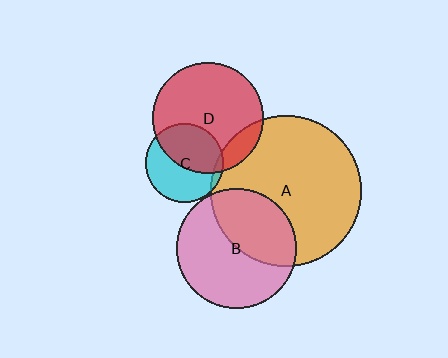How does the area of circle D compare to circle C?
Approximately 2.0 times.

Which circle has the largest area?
Circle A (orange).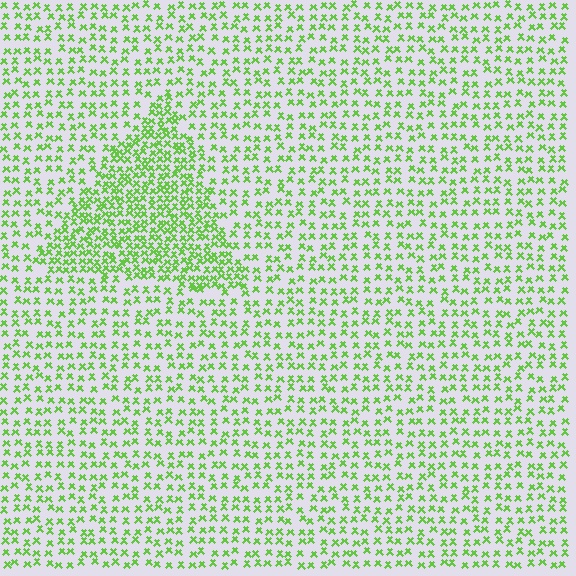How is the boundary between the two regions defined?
The boundary is defined by a change in element density (approximately 2.0x ratio). All elements are the same color, size, and shape.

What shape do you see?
I see a triangle.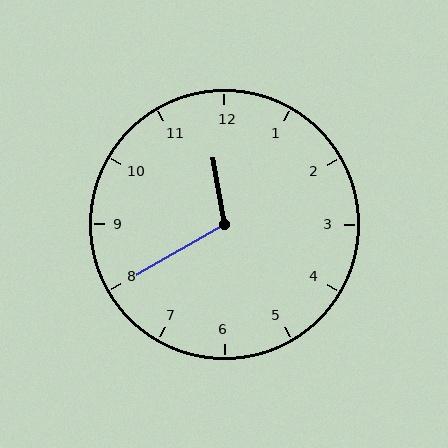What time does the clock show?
11:40.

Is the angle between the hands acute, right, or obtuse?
It is obtuse.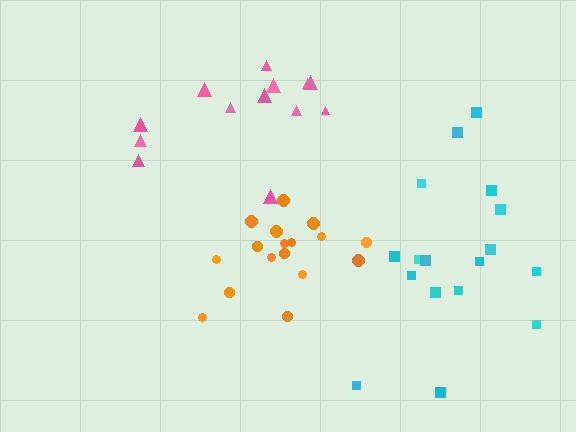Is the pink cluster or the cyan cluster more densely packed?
Cyan.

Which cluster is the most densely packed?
Orange.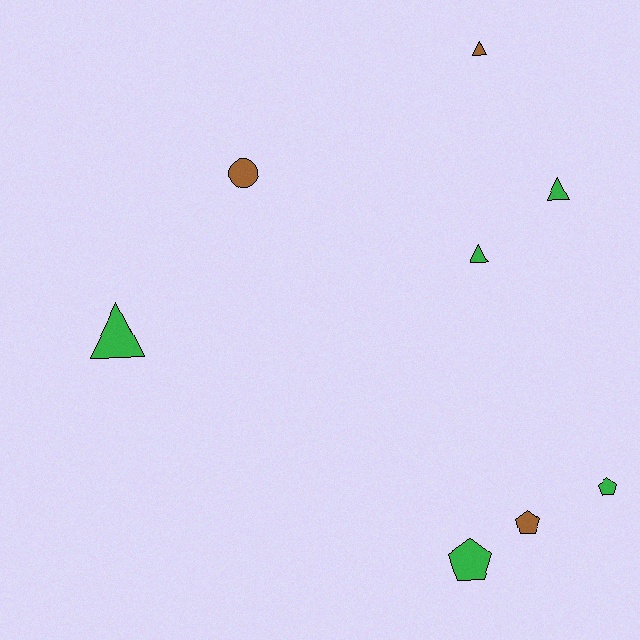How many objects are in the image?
There are 8 objects.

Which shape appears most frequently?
Triangle, with 4 objects.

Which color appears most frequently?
Green, with 5 objects.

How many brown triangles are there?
There is 1 brown triangle.